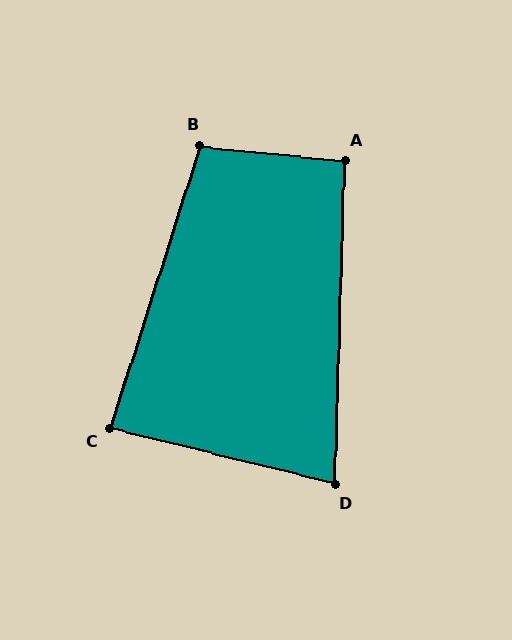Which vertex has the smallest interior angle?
D, at approximately 78 degrees.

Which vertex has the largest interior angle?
B, at approximately 102 degrees.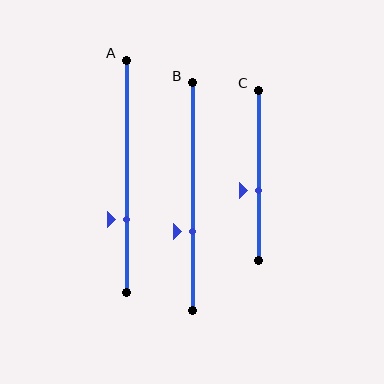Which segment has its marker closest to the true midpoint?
Segment C has its marker closest to the true midpoint.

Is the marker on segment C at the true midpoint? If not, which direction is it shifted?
No, the marker on segment C is shifted downward by about 9% of the segment length.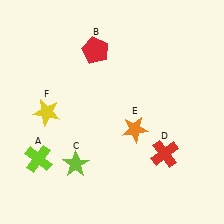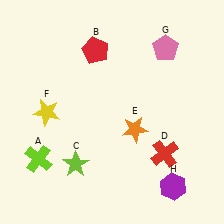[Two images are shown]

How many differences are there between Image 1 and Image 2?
There are 2 differences between the two images.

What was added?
A pink pentagon (G), a purple hexagon (H) were added in Image 2.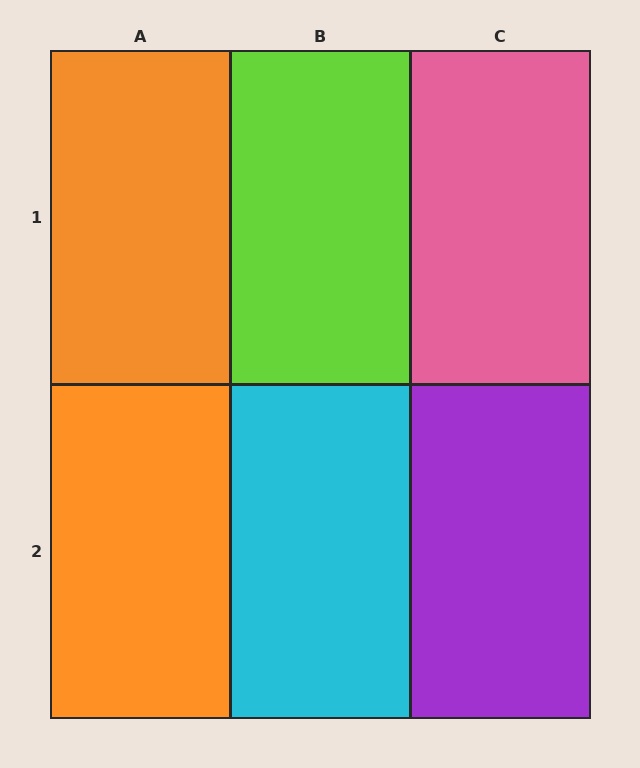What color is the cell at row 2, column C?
Purple.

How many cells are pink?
1 cell is pink.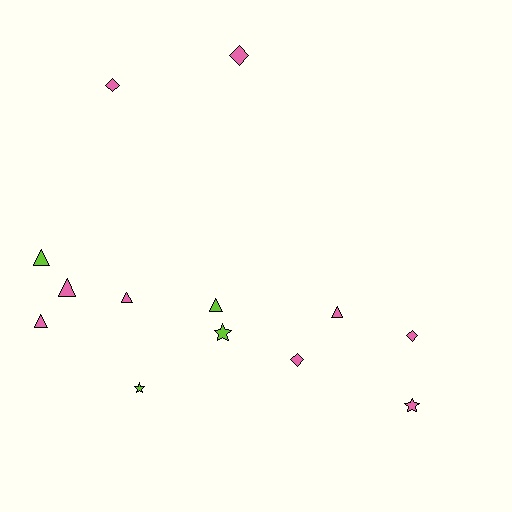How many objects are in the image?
There are 13 objects.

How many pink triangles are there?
There are 4 pink triangles.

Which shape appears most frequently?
Triangle, with 6 objects.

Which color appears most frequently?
Pink, with 9 objects.